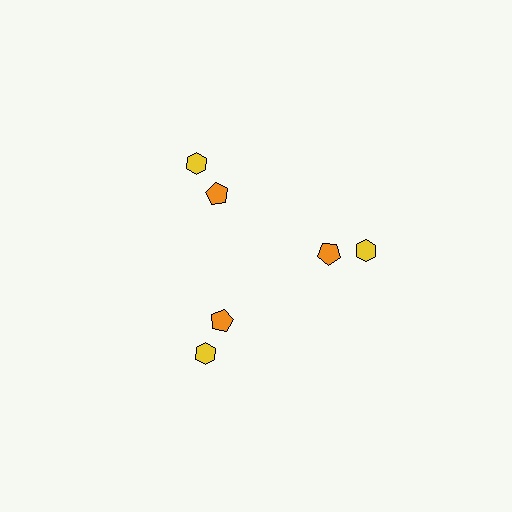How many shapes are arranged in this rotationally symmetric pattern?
There are 6 shapes, arranged in 3 groups of 2.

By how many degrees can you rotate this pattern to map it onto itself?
The pattern maps onto itself every 120 degrees of rotation.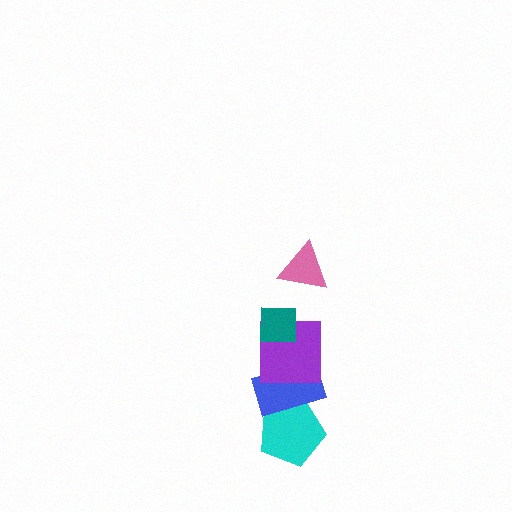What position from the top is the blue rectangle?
The blue rectangle is 4th from the top.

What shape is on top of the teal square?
The pink triangle is on top of the teal square.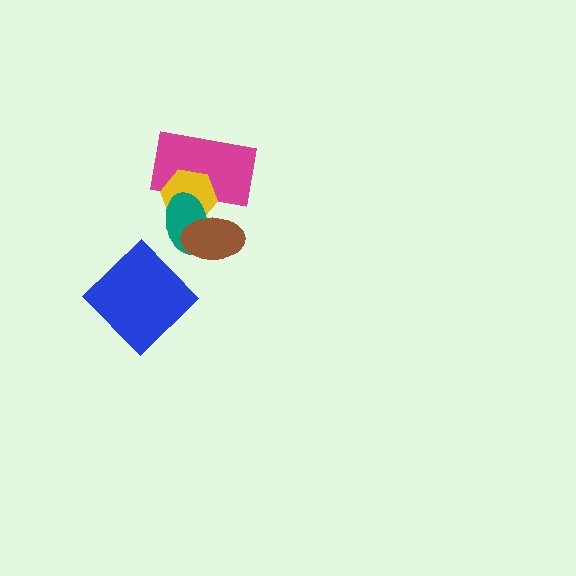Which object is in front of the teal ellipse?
The brown ellipse is in front of the teal ellipse.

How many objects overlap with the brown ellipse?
3 objects overlap with the brown ellipse.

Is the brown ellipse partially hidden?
No, no other shape covers it.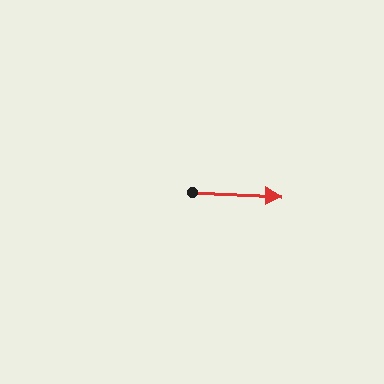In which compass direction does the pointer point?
East.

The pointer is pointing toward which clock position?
Roughly 3 o'clock.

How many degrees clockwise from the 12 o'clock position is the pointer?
Approximately 93 degrees.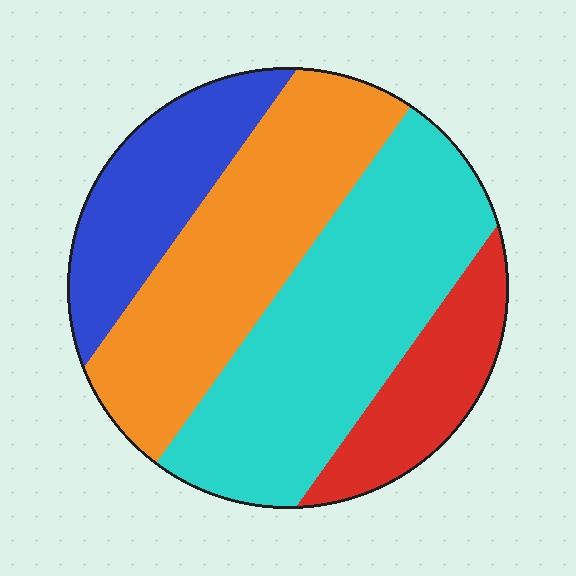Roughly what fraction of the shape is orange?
Orange takes up about one third (1/3) of the shape.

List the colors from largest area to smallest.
From largest to smallest: cyan, orange, blue, red.